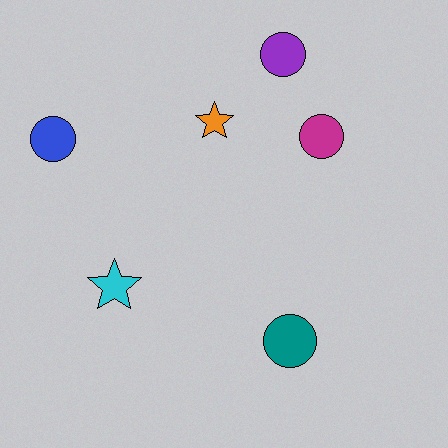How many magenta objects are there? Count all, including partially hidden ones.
There is 1 magenta object.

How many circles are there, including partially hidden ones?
There are 4 circles.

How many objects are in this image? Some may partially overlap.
There are 6 objects.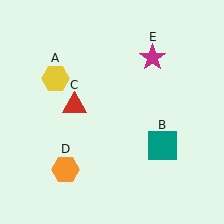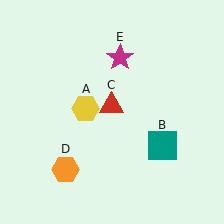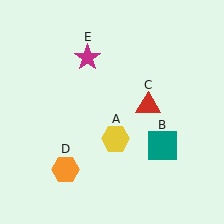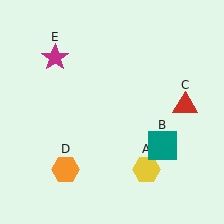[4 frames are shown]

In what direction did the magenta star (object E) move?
The magenta star (object E) moved left.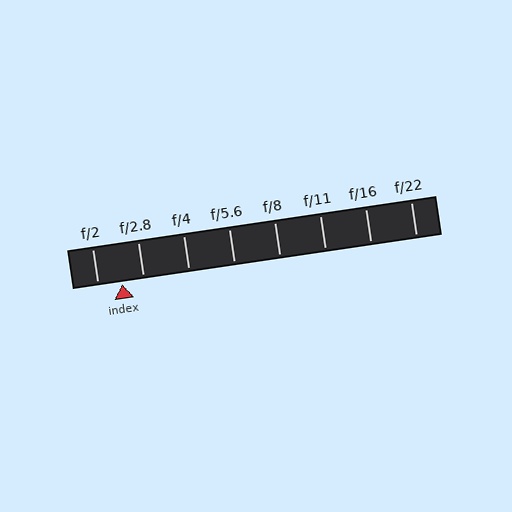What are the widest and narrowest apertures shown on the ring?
The widest aperture shown is f/2 and the narrowest is f/22.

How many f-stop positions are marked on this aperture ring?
There are 8 f-stop positions marked.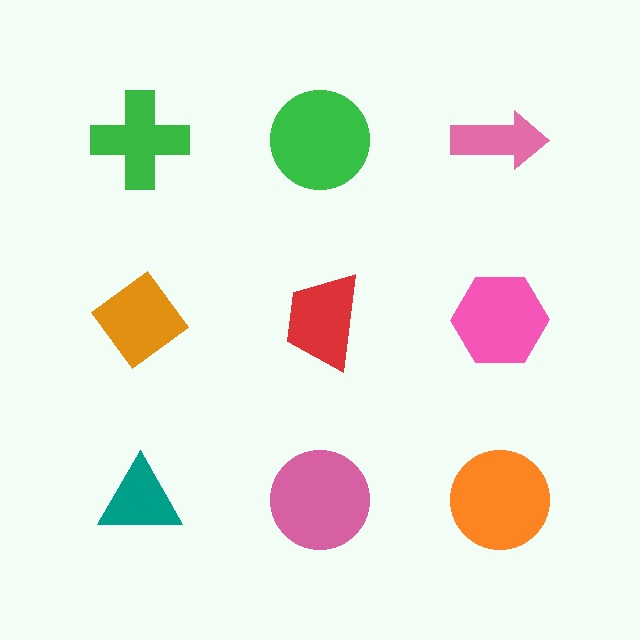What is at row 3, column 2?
A pink circle.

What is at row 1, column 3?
A pink arrow.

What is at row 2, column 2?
A red trapezoid.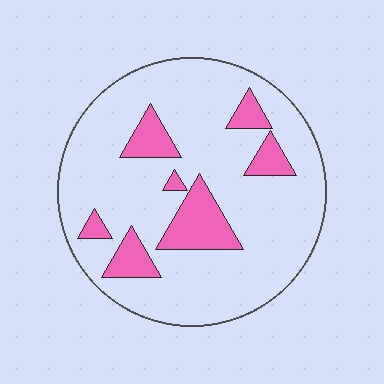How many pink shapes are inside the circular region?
7.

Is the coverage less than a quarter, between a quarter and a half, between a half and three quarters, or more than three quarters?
Less than a quarter.